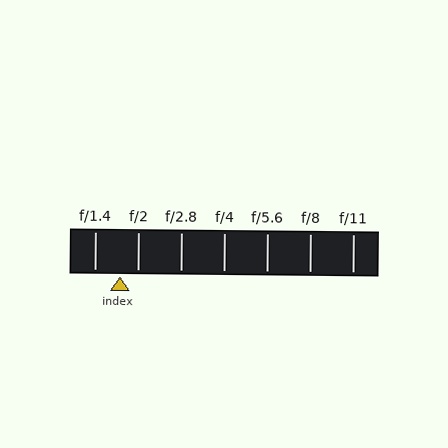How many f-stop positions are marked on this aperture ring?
There are 7 f-stop positions marked.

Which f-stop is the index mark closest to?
The index mark is closest to f/2.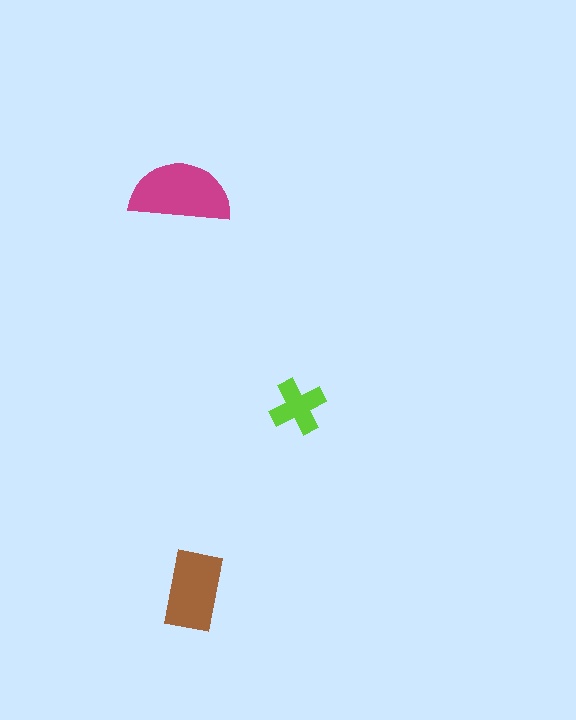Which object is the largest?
The magenta semicircle.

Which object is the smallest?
The lime cross.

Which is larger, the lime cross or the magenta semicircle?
The magenta semicircle.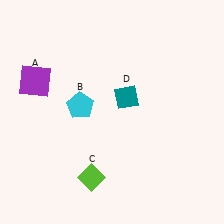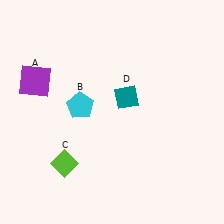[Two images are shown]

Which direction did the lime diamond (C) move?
The lime diamond (C) moved left.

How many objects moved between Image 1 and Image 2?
1 object moved between the two images.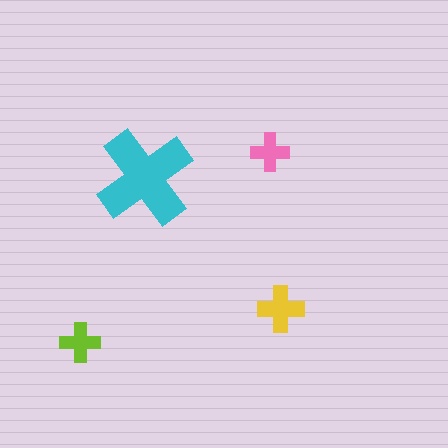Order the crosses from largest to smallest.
the cyan one, the yellow one, the lime one, the pink one.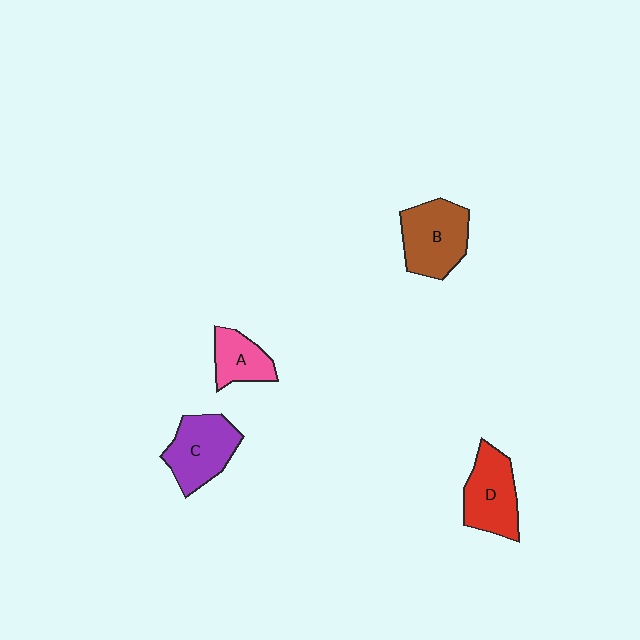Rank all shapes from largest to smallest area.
From largest to smallest: B (brown), C (purple), D (red), A (pink).